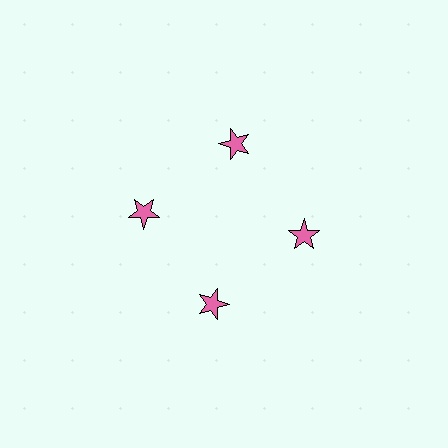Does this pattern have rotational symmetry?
Yes, this pattern has 4-fold rotational symmetry. It looks the same after rotating 90 degrees around the center.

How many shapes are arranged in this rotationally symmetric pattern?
There are 4 shapes, arranged in 4 groups of 1.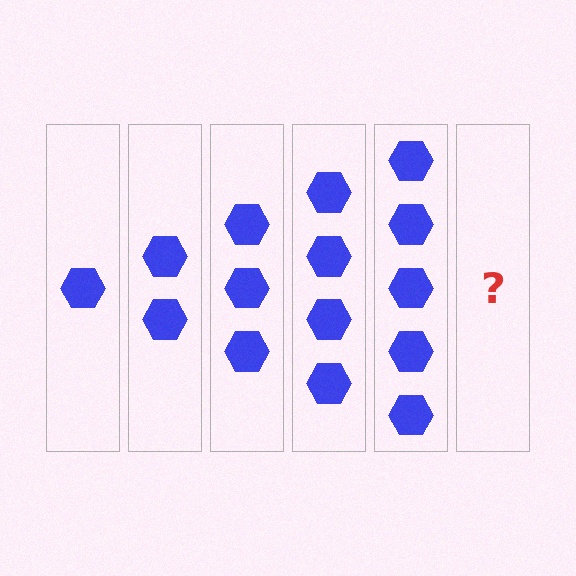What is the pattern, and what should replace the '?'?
The pattern is that each step adds one more hexagon. The '?' should be 6 hexagons.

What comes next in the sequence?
The next element should be 6 hexagons.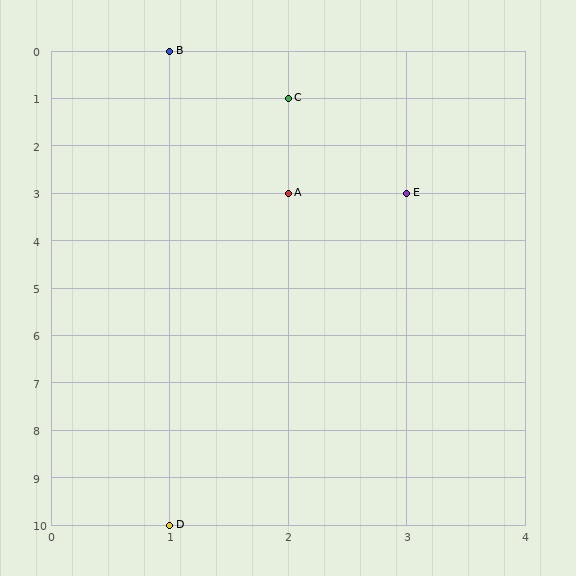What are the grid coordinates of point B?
Point B is at grid coordinates (1, 0).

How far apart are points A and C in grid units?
Points A and C are 2 rows apart.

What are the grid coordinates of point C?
Point C is at grid coordinates (2, 1).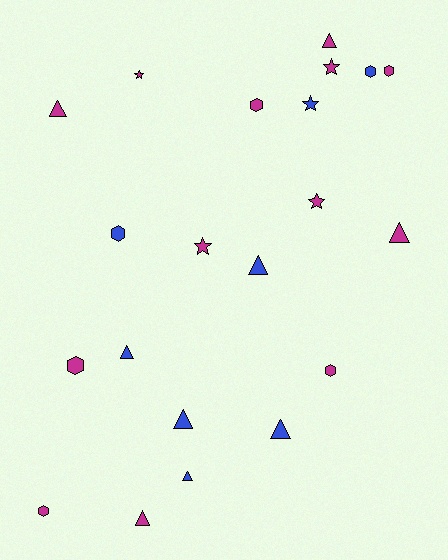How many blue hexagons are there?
There are 2 blue hexagons.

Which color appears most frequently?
Magenta, with 13 objects.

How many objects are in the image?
There are 21 objects.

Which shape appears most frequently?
Triangle, with 9 objects.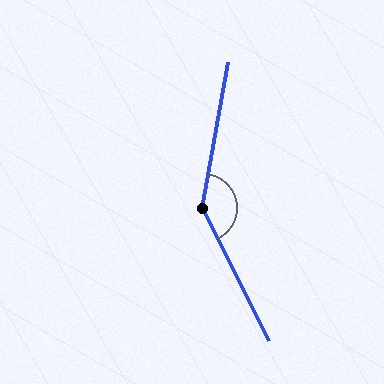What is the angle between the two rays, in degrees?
Approximately 144 degrees.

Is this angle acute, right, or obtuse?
It is obtuse.